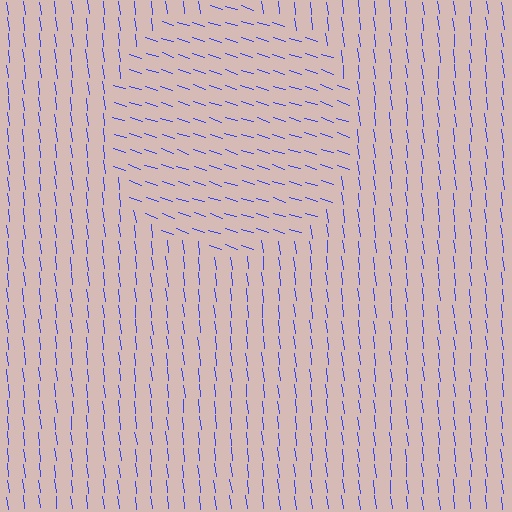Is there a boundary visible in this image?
Yes, there is a texture boundary formed by a change in line orientation.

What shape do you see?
I see a circle.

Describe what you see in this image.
The image is filled with small blue line segments. A circle region in the image has lines oriented differently from the surrounding lines, creating a visible texture boundary.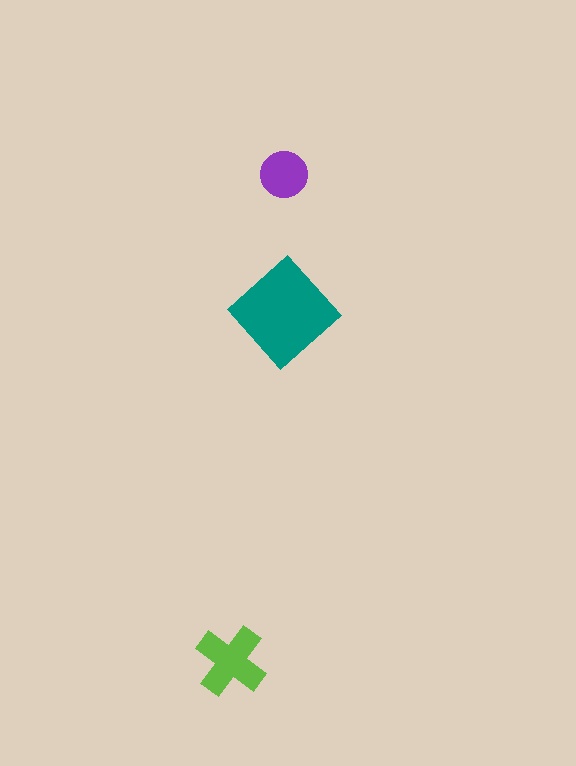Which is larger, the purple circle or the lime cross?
The lime cross.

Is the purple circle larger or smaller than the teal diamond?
Smaller.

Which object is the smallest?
The purple circle.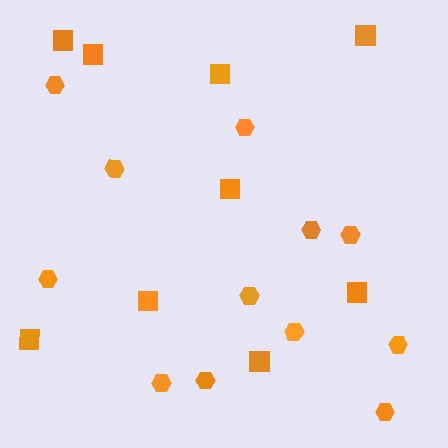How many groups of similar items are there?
There are 2 groups: one group of hexagons (12) and one group of squares (9).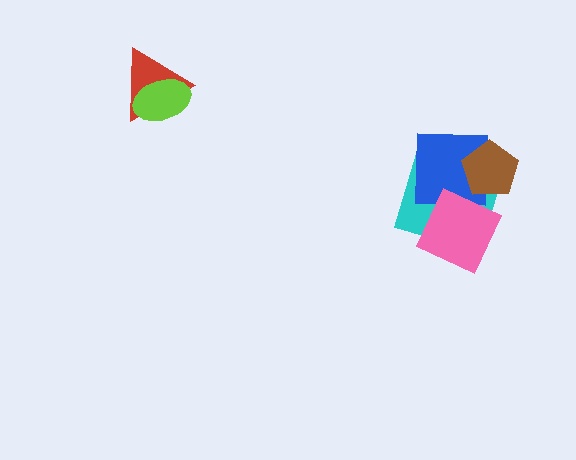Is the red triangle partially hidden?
Yes, it is partially covered by another shape.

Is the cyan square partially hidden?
Yes, it is partially covered by another shape.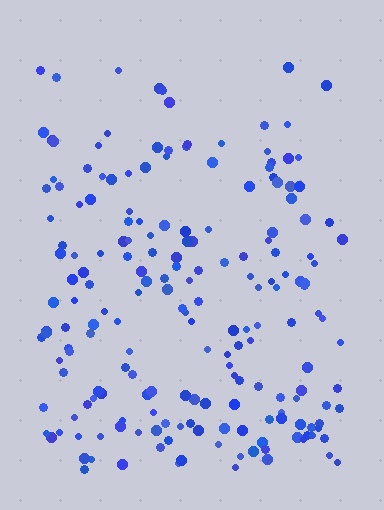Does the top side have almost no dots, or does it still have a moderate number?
Still a moderate number, just noticeably fewer than the bottom.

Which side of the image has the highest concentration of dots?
The bottom.